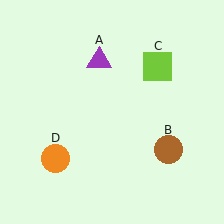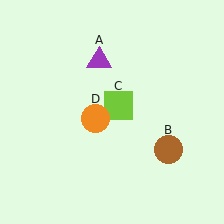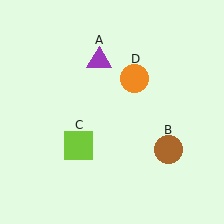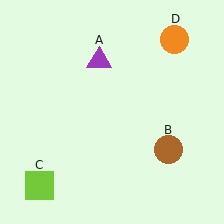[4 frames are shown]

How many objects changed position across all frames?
2 objects changed position: lime square (object C), orange circle (object D).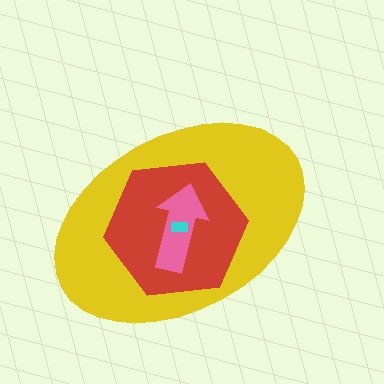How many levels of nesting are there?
4.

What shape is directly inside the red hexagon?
The pink arrow.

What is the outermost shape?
The yellow ellipse.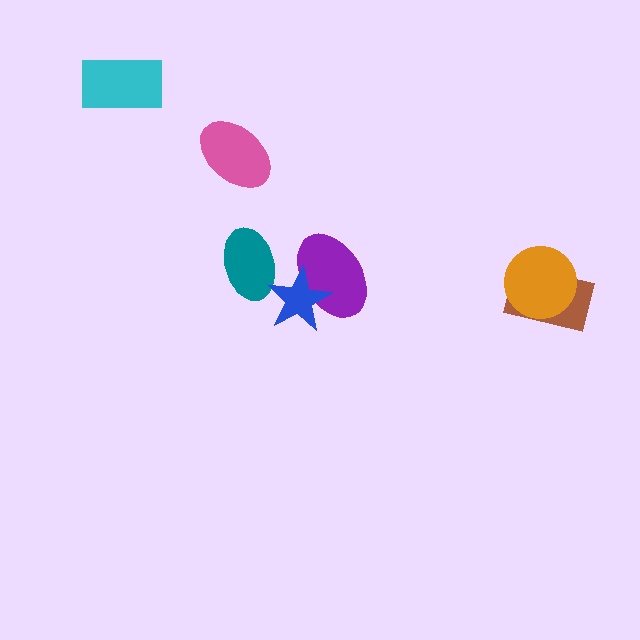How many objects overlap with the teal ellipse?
1 object overlaps with the teal ellipse.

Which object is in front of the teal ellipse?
The blue star is in front of the teal ellipse.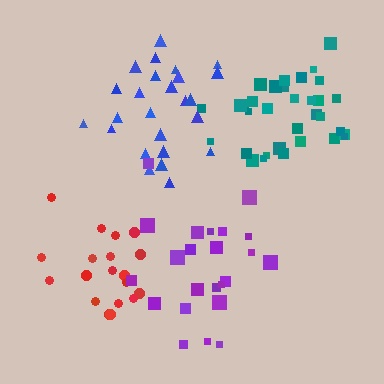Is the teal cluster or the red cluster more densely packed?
Teal.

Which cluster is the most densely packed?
Teal.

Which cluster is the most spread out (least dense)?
Purple.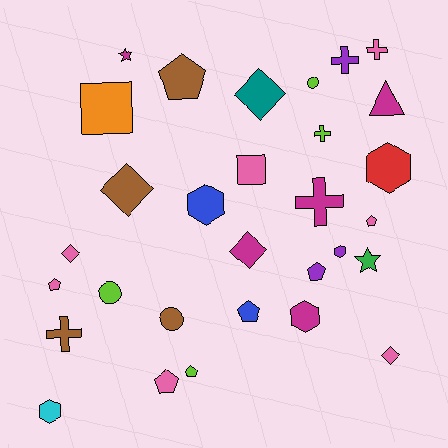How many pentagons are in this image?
There are 7 pentagons.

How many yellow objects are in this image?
There are no yellow objects.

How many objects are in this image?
There are 30 objects.